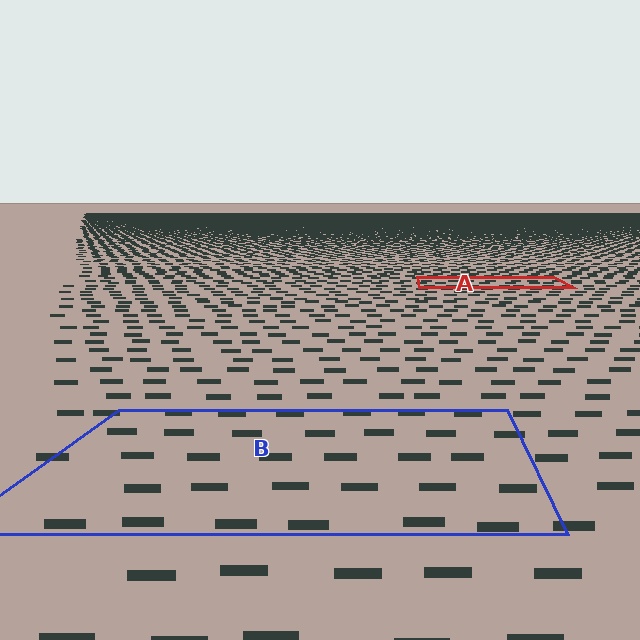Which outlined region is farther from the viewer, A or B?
Region A is farther from the viewer — the texture elements inside it appear smaller and more densely packed.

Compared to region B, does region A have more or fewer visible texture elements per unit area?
Region A has more texture elements per unit area — they are packed more densely because it is farther away.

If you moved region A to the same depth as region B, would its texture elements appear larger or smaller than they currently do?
They would appear larger. At a closer depth, the same texture elements are projected at a bigger on-screen size.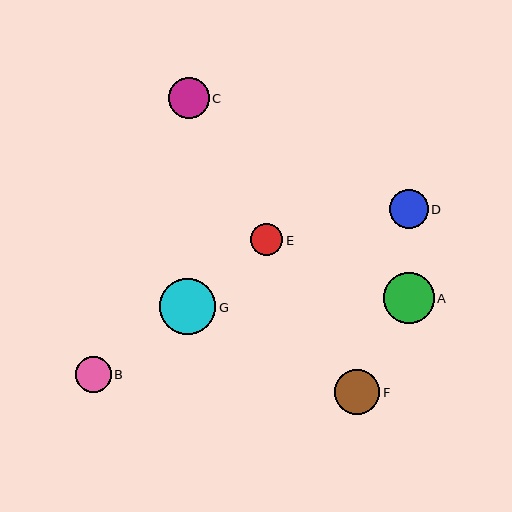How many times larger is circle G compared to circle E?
Circle G is approximately 1.7 times the size of circle E.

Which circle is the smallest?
Circle E is the smallest with a size of approximately 32 pixels.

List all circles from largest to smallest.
From largest to smallest: G, A, F, C, D, B, E.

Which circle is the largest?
Circle G is the largest with a size of approximately 56 pixels.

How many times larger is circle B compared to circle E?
Circle B is approximately 1.1 times the size of circle E.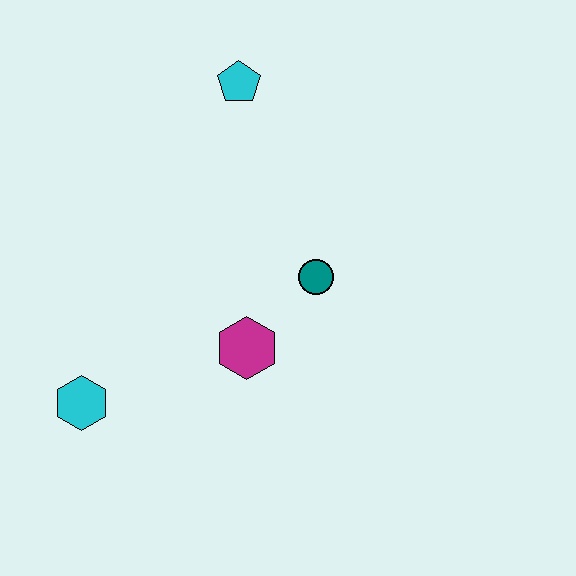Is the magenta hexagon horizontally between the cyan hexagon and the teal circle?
Yes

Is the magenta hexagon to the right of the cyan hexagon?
Yes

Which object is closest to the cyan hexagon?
The magenta hexagon is closest to the cyan hexagon.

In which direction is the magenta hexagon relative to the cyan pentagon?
The magenta hexagon is below the cyan pentagon.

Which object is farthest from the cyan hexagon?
The cyan pentagon is farthest from the cyan hexagon.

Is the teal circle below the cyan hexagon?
No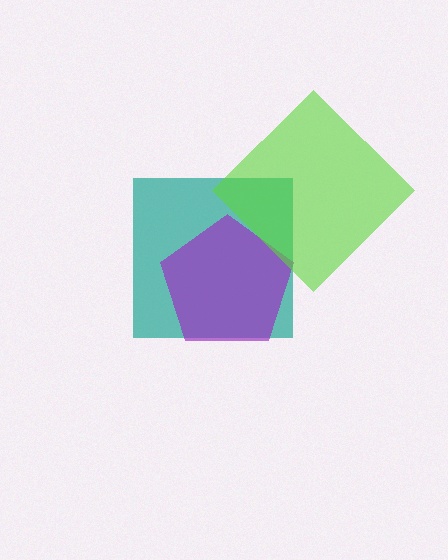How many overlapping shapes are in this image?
There are 3 overlapping shapes in the image.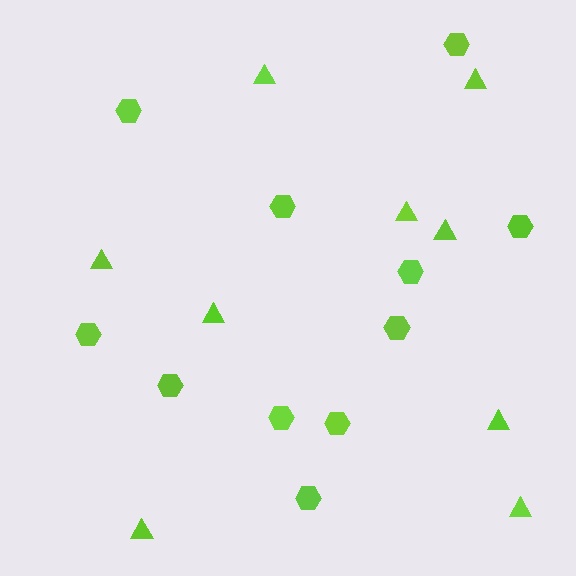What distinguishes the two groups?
There are 2 groups: one group of triangles (9) and one group of hexagons (11).